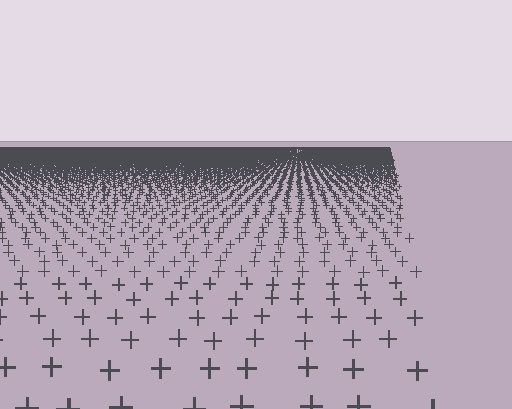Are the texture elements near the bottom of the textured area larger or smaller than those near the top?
Larger. Near the bottom, elements are closer to the viewer and appear at a bigger on-screen size.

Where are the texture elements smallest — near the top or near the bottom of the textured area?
Near the top.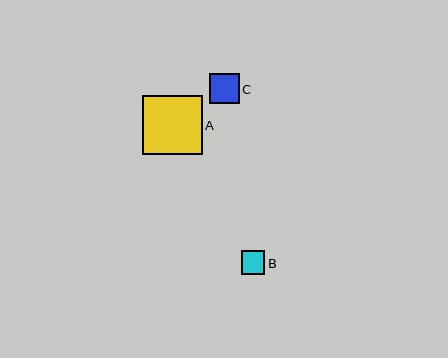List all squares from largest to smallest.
From largest to smallest: A, C, B.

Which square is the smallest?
Square B is the smallest with a size of approximately 24 pixels.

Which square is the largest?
Square A is the largest with a size of approximately 60 pixels.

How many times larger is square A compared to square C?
Square A is approximately 2.0 times the size of square C.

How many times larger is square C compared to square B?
Square C is approximately 1.2 times the size of square B.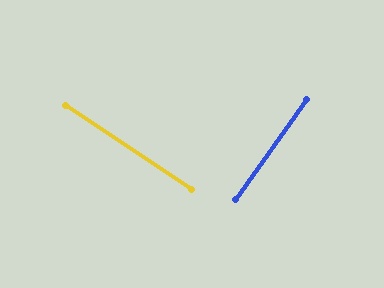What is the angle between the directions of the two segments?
Approximately 89 degrees.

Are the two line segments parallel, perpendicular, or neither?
Perpendicular — they meet at approximately 89°.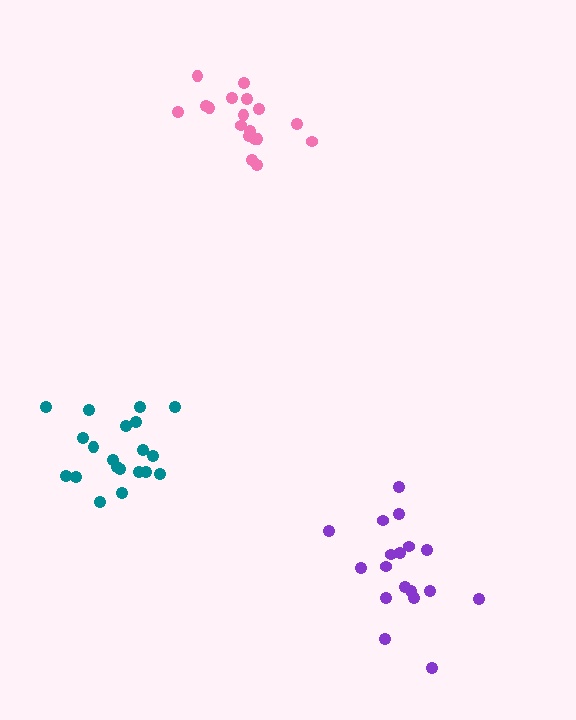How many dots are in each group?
Group 1: 18 dots, Group 2: 18 dots, Group 3: 20 dots (56 total).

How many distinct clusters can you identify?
There are 3 distinct clusters.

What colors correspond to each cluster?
The clusters are colored: pink, purple, teal.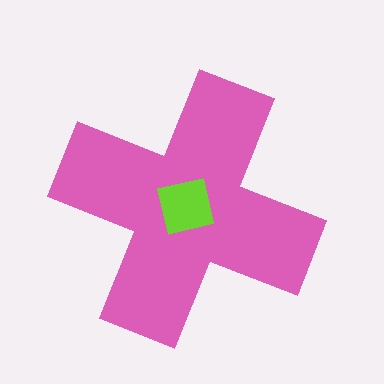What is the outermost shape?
The pink cross.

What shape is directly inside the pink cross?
The lime square.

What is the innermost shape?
The lime square.